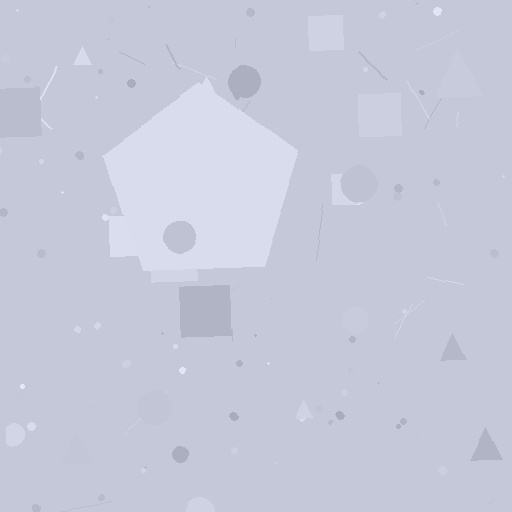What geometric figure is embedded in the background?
A pentagon is embedded in the background.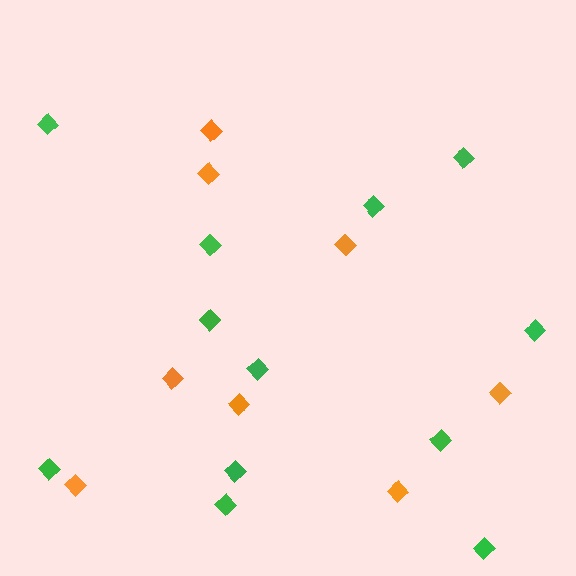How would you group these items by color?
There are 2 groups: one group of green diamonds (12) and one group of orange diamonds (8).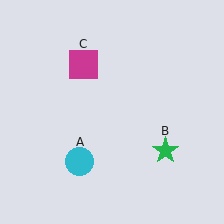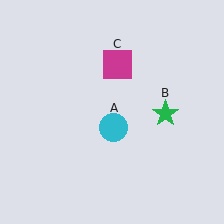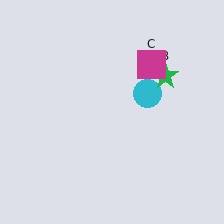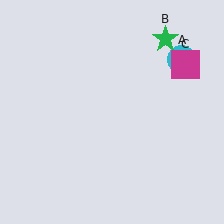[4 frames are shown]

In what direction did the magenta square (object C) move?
The magenta square (object C) moved right.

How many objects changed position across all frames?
3 objects changed position: cyan circle (object A), green star (object B), magenta square (object C).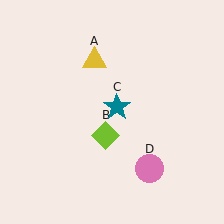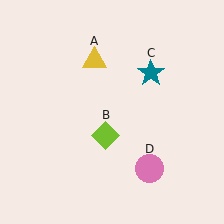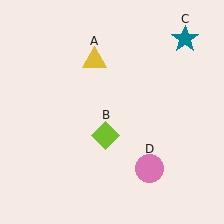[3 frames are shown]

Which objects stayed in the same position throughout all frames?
Yellow triangle (object A) and lime diamond (object B) and pink circle (object D) remained stationary.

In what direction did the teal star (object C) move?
The teal star (object C) moved up and to the right.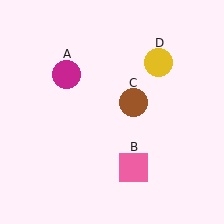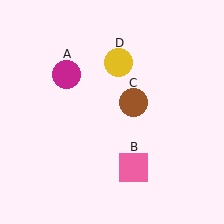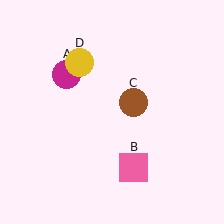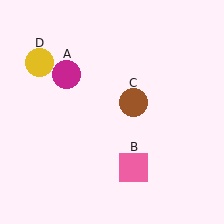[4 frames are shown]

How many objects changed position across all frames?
1 object changed position: yellow circle (object D).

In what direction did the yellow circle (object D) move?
The yellow circle (object D) moved left.